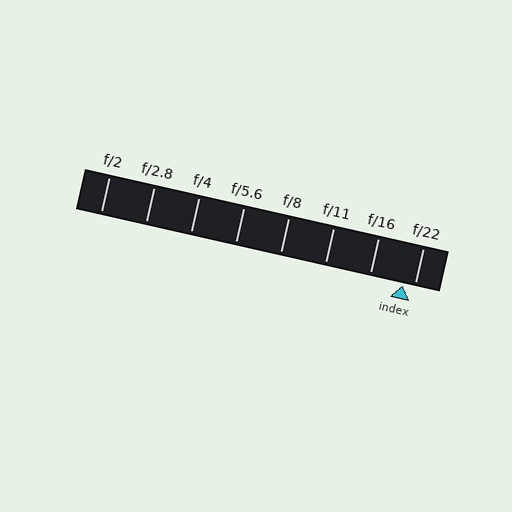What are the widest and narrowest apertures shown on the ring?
The widest aperture shown is f/2 and the narrowest is f/22.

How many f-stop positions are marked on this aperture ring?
There are 8 f-stop positions marked.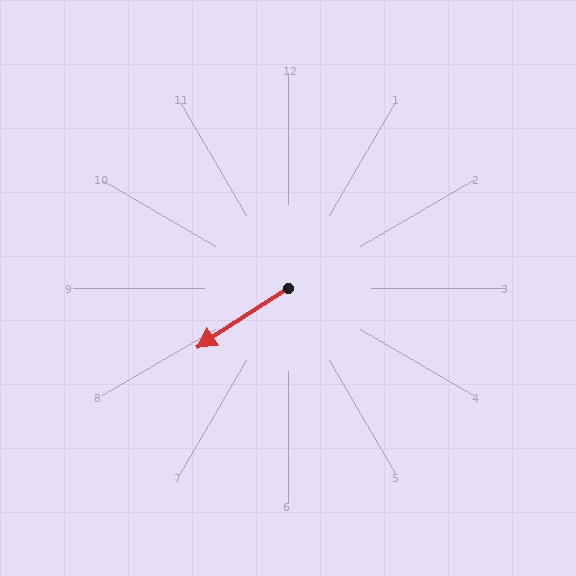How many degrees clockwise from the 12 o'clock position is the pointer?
Approximately 237 degrees.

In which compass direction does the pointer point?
Southwest.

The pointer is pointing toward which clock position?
Roughly 8 o'clock.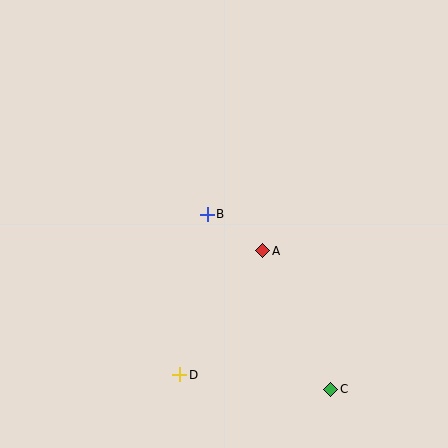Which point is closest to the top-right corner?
Point A is closest to the top-right corner.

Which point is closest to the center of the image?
Point B at (207, 214) is closest to the center.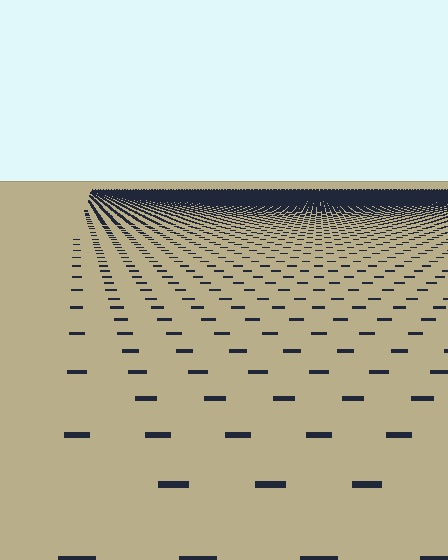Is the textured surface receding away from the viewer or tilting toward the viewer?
The surface is receding away from the viewer. Texture elements get smaller and denser toward the top.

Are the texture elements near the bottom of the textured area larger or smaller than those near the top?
Larger. Near the bottom, elements are closer to the viewer and appear at a bigger on-screen size.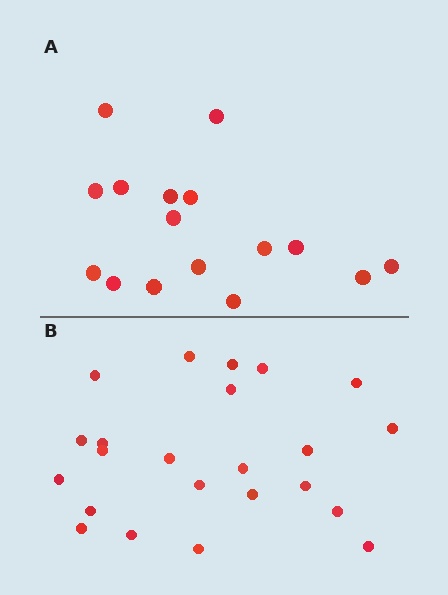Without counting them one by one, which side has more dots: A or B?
Region B (the bottom region) has more dots.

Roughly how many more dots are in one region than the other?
Region B has roughly 8 or so more dots than region A.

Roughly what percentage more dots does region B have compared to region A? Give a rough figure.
About 45% more.